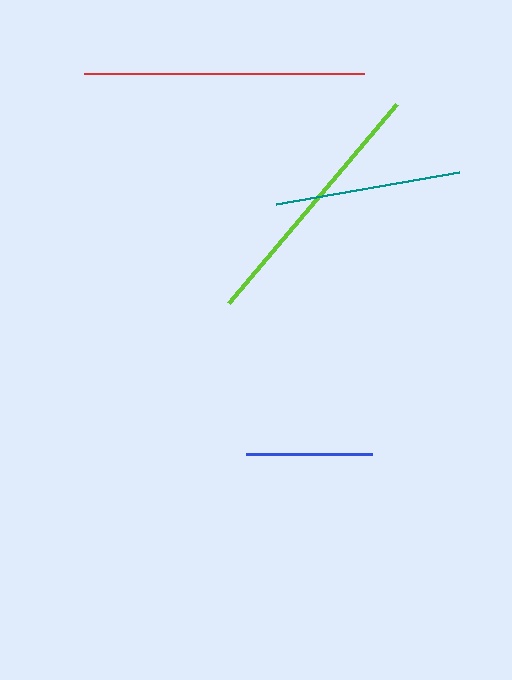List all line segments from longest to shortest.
From longest to shortest: red, lime, teal, blue.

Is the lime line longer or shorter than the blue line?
The lime line is longer than the blue line.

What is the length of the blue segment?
The blue segment is approximately 126 pixels long.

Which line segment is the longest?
The red line is the longest at approximately 280 pixels.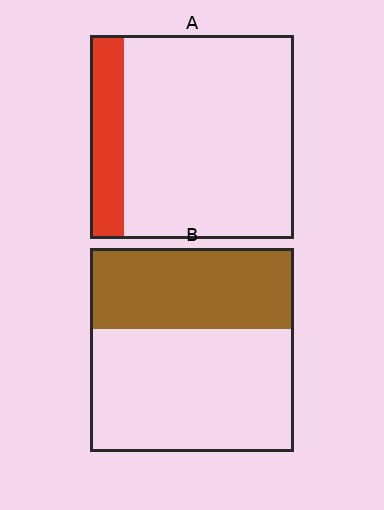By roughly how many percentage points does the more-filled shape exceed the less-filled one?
By roughly 25 percentage points (B over A).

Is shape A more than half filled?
No.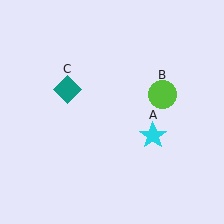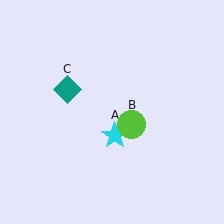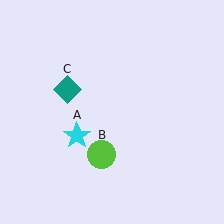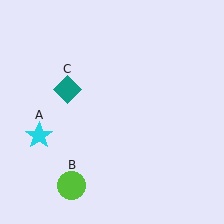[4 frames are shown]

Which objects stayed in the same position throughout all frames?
Teal diamond (object C) remained stationary.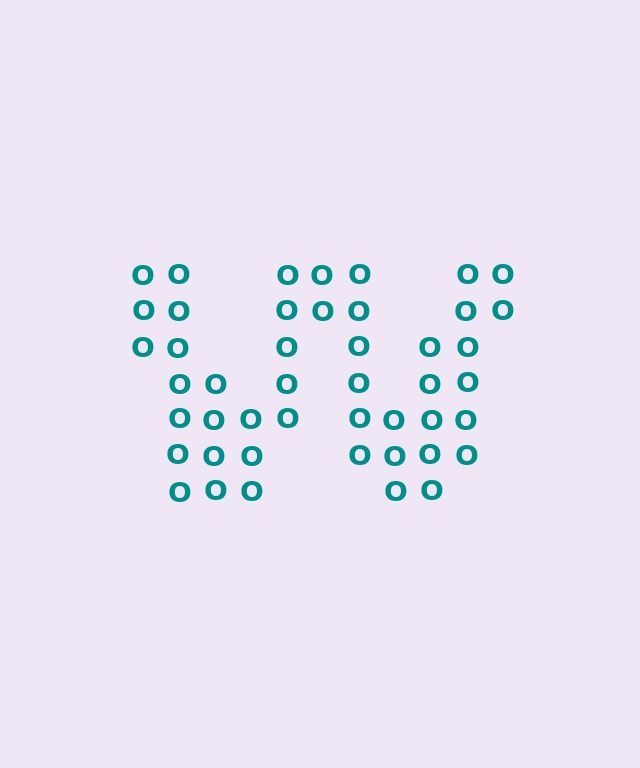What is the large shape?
The large shape is the letter W.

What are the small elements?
The small elements are letter O's.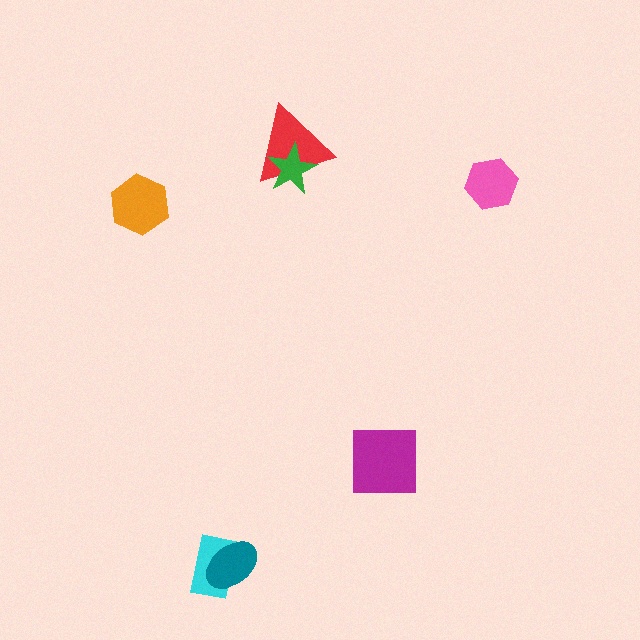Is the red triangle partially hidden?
Yes, it is partially covered by another shape.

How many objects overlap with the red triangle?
1 object overlaps with the red triangle.